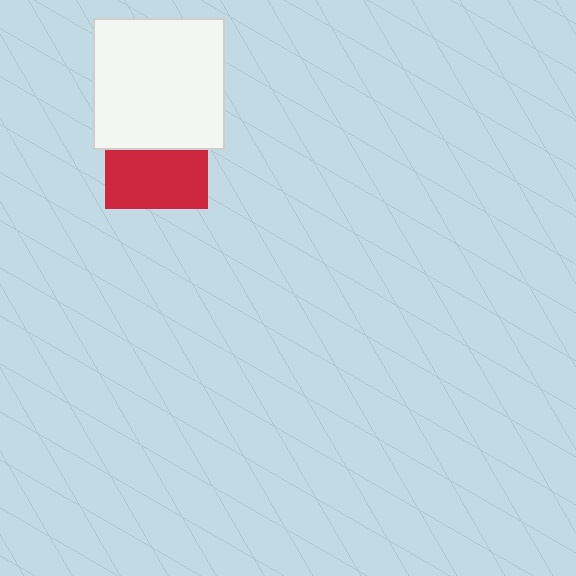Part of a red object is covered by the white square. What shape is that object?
It is a square.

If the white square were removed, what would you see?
You would see the complete red square.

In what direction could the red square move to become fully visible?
The red square could move down. That would shift it out from behind the white square entirely.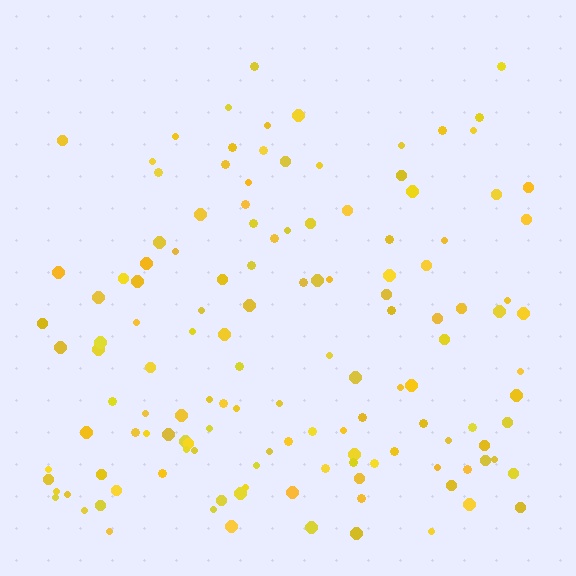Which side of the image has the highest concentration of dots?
The bottom.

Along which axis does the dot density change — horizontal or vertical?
Vertical.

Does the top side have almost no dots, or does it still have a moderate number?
Still a moderate number, just noticeably fewer than the bottom.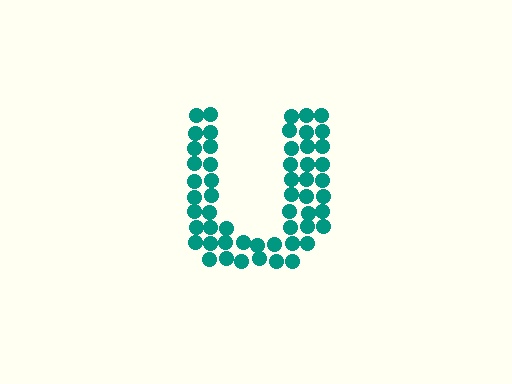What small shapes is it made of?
It is made of small circles.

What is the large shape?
The large shape is the letter U.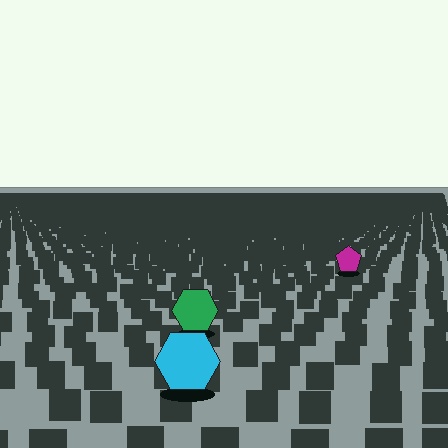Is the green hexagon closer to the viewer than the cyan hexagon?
No. The cyan hexagon is closer — you can tell from the texture gradient: the ground texture is coarser near it.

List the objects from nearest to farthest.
From nearest to farthest: the cyan hexagon, the green hexagon, the magenta pentagon.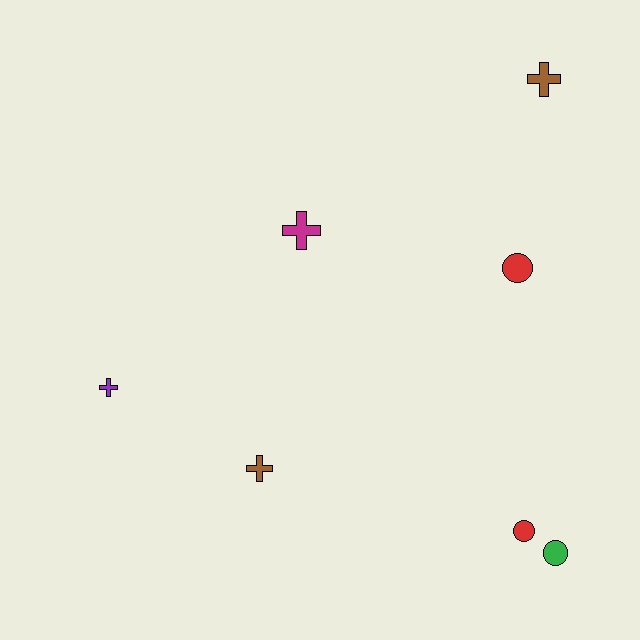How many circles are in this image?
There are 3 circles.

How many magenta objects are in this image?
There is 1 magenta object.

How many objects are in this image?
There are 7 objects.